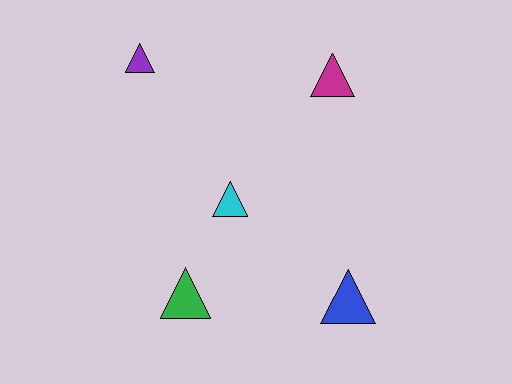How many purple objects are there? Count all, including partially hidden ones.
There is 1 purple object.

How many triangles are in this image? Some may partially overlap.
There are 5 triangles.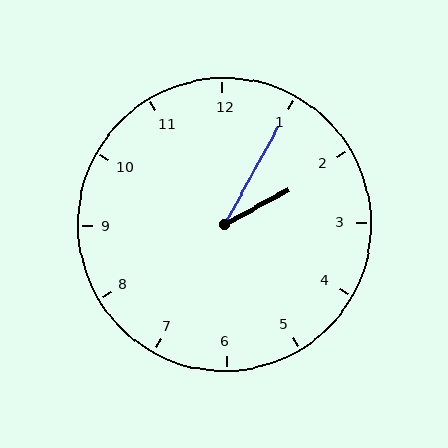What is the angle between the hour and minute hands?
Approximately 32 degrees.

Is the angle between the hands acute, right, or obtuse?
It is acute.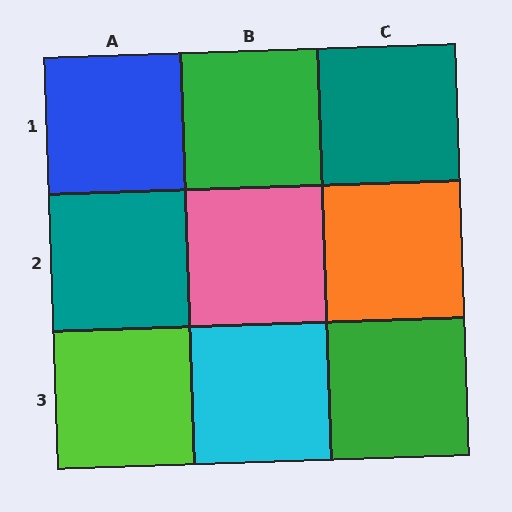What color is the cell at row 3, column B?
Cyan.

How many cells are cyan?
1 cell is cyan.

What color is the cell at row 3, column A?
Lime.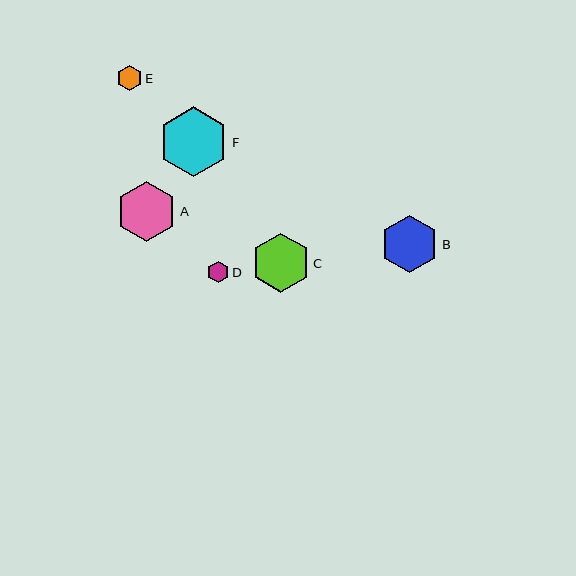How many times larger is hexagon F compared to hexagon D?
Hexagon F is approximately 3.2 times the size of hexagon D.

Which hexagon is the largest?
Hexagon F is the largest with a size of approximately 70 pixels.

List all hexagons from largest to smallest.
From largest to smallest: F, A, C, B, E, D.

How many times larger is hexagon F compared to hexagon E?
Hexagon F is approximately 2.8 times the size of hexagon E.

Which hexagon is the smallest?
Hexagon D is the smallest with a size of approximately 22 pixels.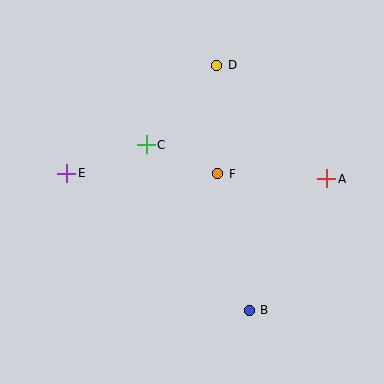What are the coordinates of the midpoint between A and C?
The midpoint between A and C is at (236, 162).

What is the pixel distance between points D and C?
The distance between D and C is 106 pixels.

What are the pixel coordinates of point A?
Point A is at (327, 179).